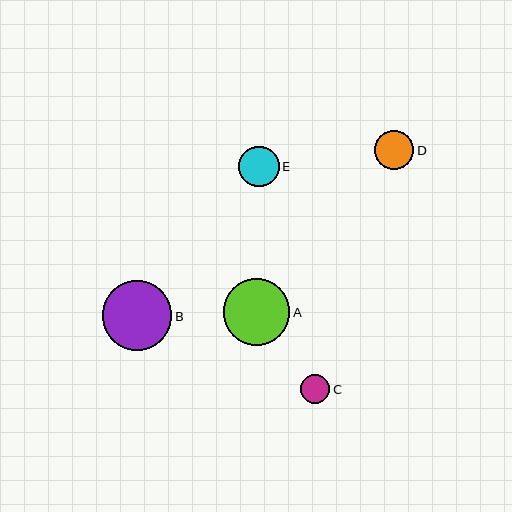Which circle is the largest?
Circle B is the largest with a size of approximately 70 pixels.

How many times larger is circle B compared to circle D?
Circle B is approximately 1.8 times the size of circle D.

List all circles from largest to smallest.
From largest to smallest: B, A, E, D, C.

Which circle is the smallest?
Circle C is the smallest with a size of approximately 30 pixels.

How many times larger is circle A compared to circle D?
Circle A is approximately 1.7 times the size of circle D.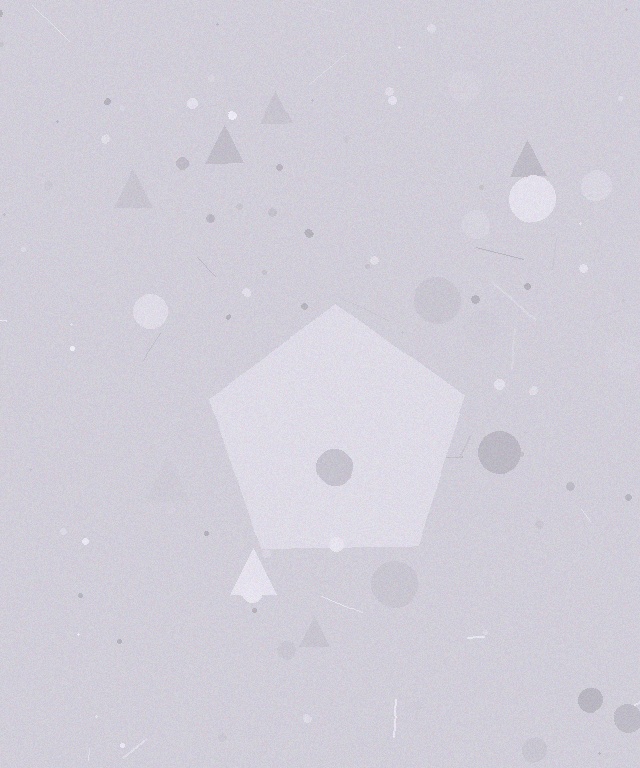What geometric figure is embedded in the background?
A pentagon is embedded in the background.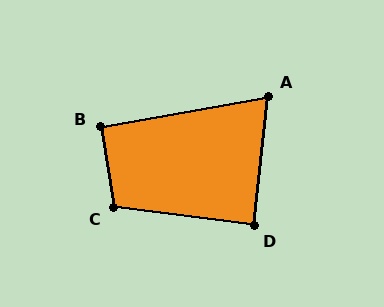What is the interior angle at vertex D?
Approximately 89 degrees (approximately right).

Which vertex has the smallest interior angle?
A, at approximately 74 degrees.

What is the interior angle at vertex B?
Approximately 91 degrees (approximately right).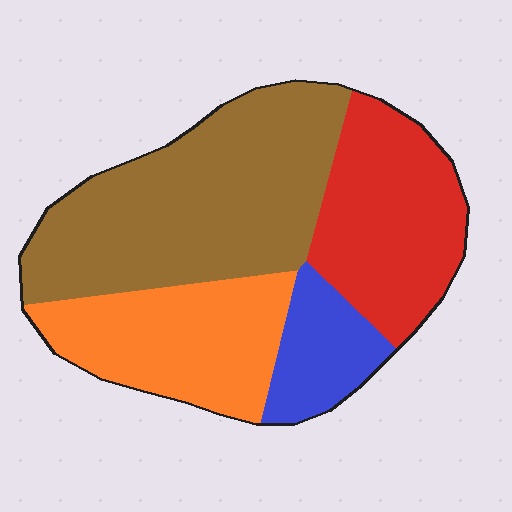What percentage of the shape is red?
Red covers roughly 25% of the shape.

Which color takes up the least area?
Blue, at roughly 10%.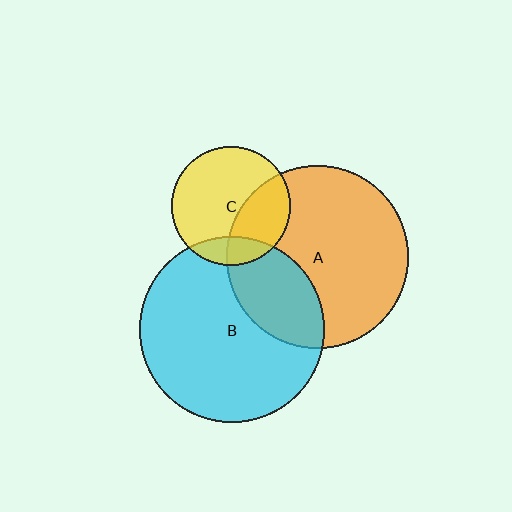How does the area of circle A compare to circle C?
Approximately 2.4 times.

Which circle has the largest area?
Circle B (cyan).